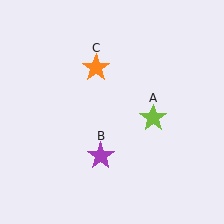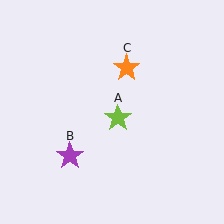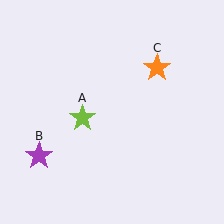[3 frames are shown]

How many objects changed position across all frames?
3 objects changed position: lime star (object A), purple star (object B), orange star (object C).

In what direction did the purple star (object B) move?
The purple star (object B) moved left.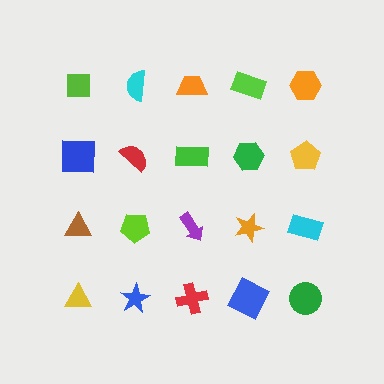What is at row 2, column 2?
A red semicircle.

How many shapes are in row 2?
5 shapes.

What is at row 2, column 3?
A green rectangle.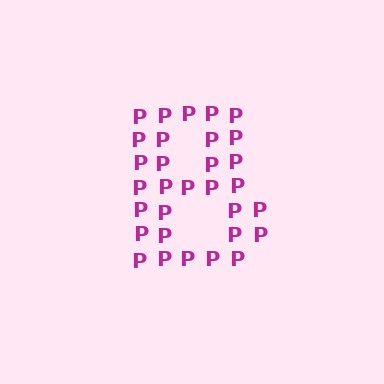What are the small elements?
The small elements are letter P's.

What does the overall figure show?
The overall figure shows the letter B.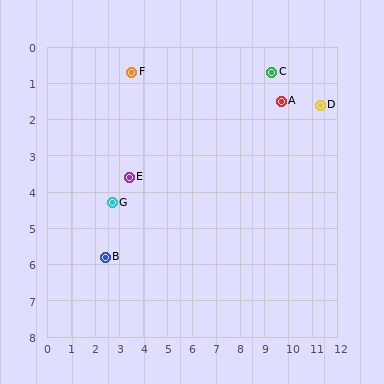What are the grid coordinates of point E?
Point E is at approximately (3.4, 3.6).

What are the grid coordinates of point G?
Point G is at approximately (2.7, 4.3).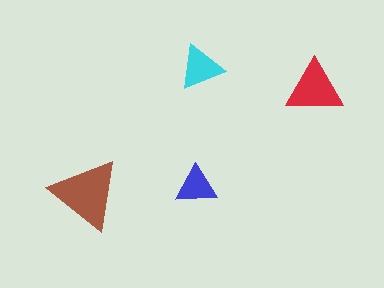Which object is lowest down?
The brown triangle is bottommost.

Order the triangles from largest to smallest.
the brown one, the red one, the cyan one, the blue one.